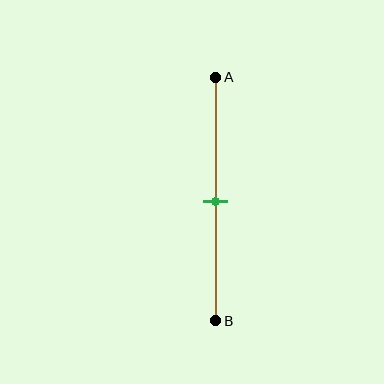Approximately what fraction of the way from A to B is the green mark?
The green mark is approximately 50% of the way from A to B.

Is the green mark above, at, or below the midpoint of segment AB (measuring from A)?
The green mark is approximately at the midpoint of segment AB.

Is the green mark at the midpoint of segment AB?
Yes, the mark is approximately at the midpoint.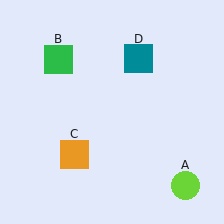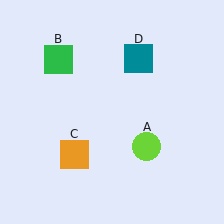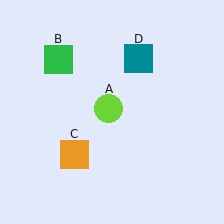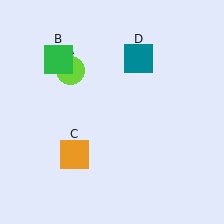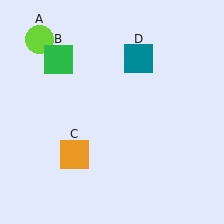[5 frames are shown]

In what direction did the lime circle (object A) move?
The lime circle (object A) moved up and to the left.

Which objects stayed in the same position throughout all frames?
Green square (object B) and orange square (object C) and teal square (object D) remained stationary.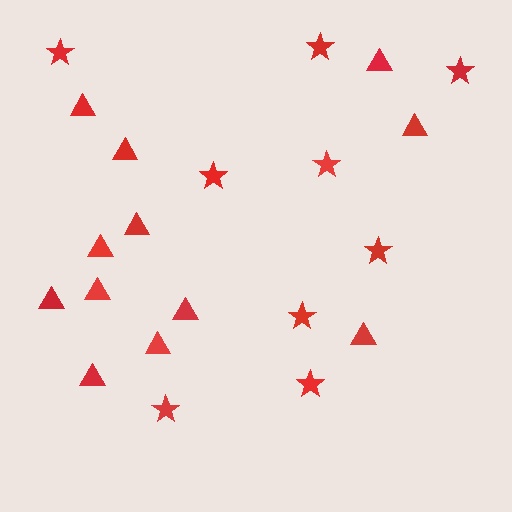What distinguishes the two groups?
There are 2 groups: one group of triangles (12) and one group of stars (9).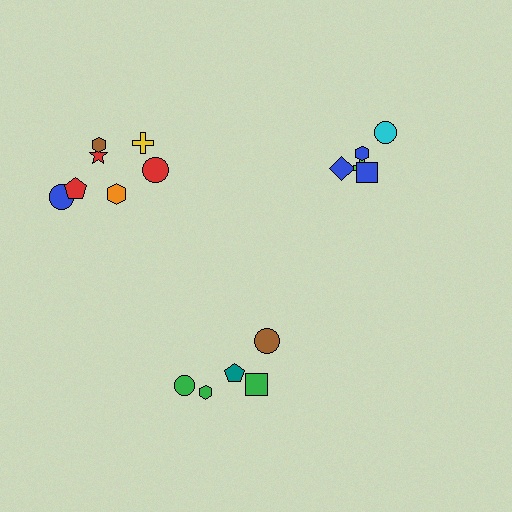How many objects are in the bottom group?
There are 5 objects.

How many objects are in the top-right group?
There are 5 objects.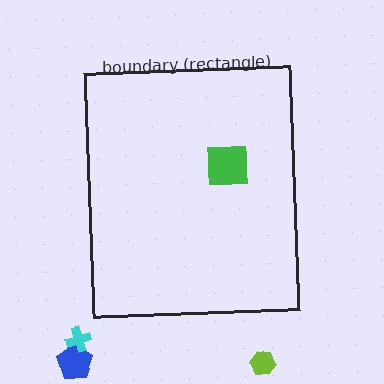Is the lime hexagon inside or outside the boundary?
Outside.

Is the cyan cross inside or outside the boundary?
Outside.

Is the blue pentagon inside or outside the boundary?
Outside.